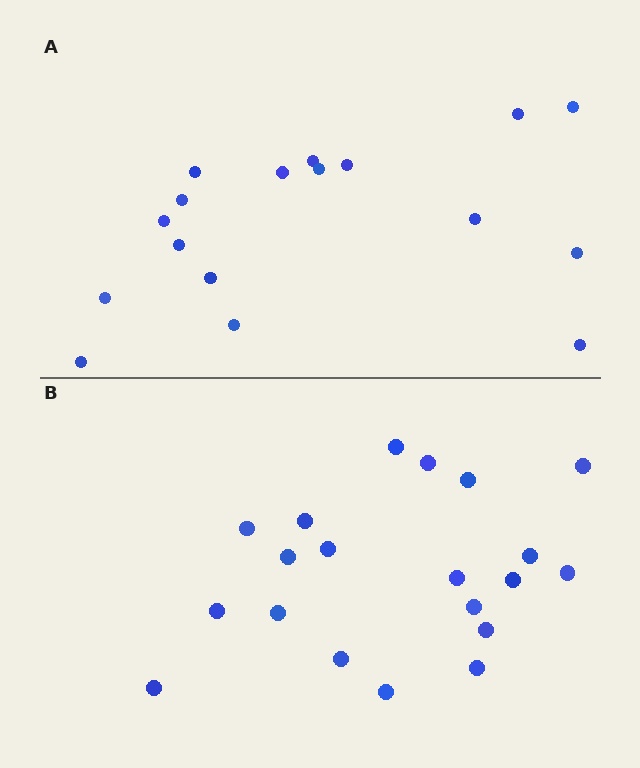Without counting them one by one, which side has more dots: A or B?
Region B (the bottom region) has more dots.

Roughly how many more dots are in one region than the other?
Region B has just a few more — roughly 2 or 3 more dots than region A.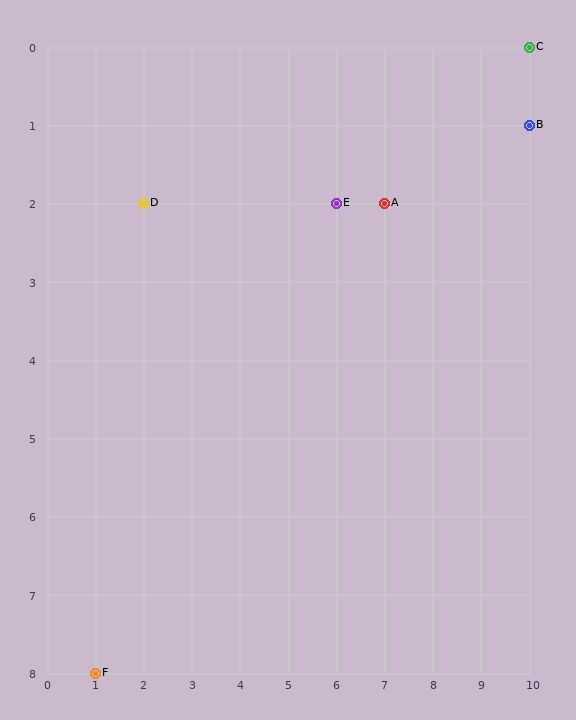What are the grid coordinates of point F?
Point F is at grid coordinates (1, 8).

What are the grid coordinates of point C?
Point C is at grid coordinates (10, 0).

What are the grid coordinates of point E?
Point E is at grid coordinates (6, 2).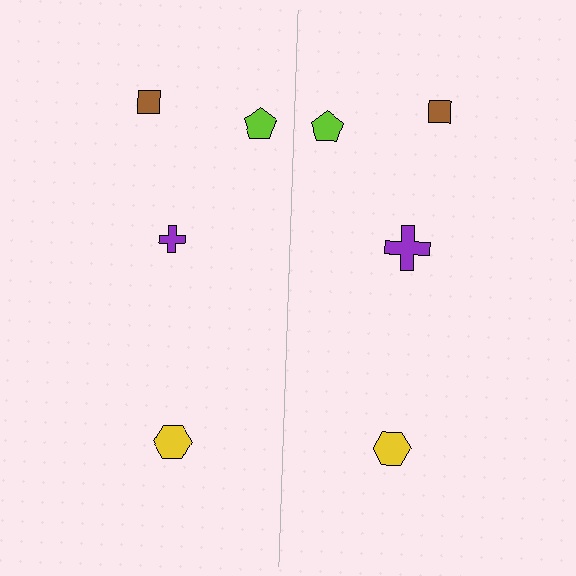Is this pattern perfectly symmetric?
No, the pattern is not perfectly symmetric. The purple cross on the right side has a different size than its mirror counterpart.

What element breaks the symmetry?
The purple cross on the right side has a different size than its mirror counterpart.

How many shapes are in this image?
There are 8 shapes in this image.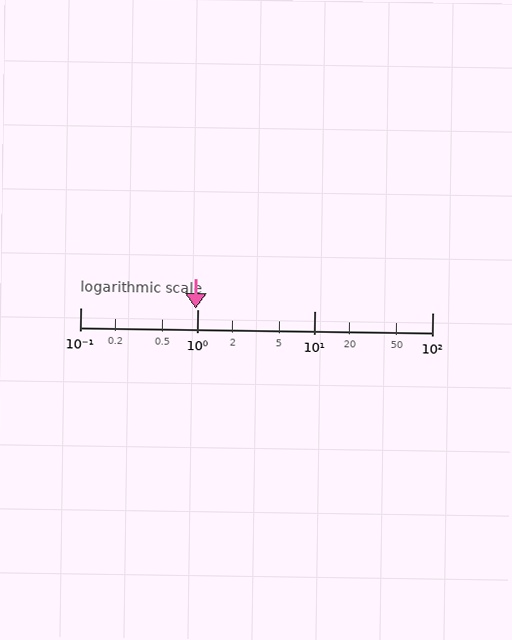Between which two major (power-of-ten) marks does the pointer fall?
The pointer is between 0.1 and 1.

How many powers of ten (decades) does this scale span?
The scale spans 3 decades, from 0.1 to 100.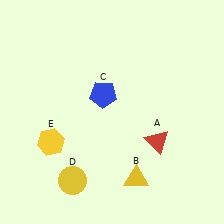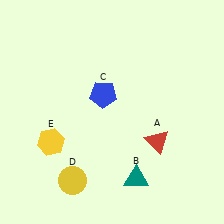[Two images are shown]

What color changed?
The triangle (B) changed from yellow in Image 1 to teal in Image 2.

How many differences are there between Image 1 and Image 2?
There is 1 difference between the two images.